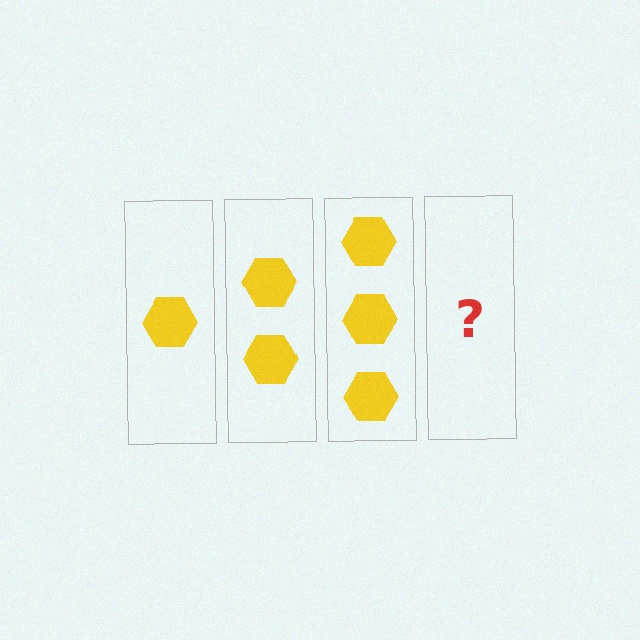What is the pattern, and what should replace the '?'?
The pattern is that each step adds one more hexagon. The '?' should be 4 hexagons.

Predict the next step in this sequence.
The next step is 4 hexagons.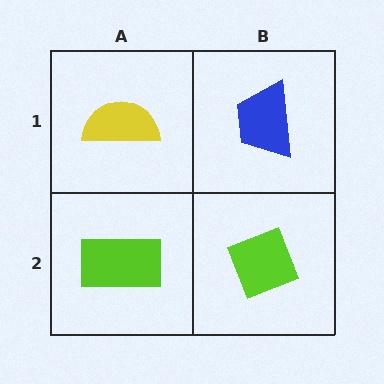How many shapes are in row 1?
2 shapes.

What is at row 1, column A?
A yellow semicircle.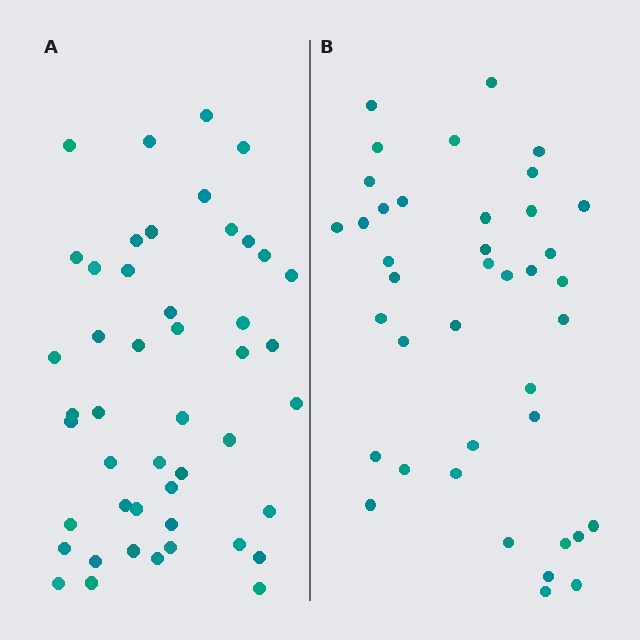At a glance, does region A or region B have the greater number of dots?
Region A (the left region) has more dots.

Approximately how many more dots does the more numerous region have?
Region A has roughly 8 or so more dots than region B.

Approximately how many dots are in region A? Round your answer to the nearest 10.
About 50 dots. (The exact count is 47, which rounds to 50.)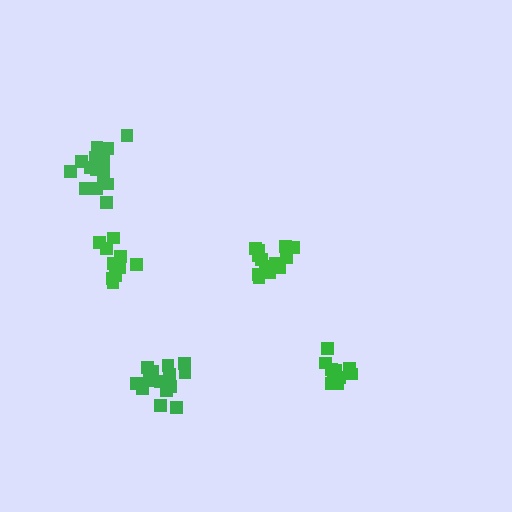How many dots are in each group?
Group 1: 16 dots, Group 2: 13 dots, Group 3: 10 dots, Group 4: 14 dots, Group 5: 11 dots (64 total).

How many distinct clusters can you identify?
There are 5 distinct clusters.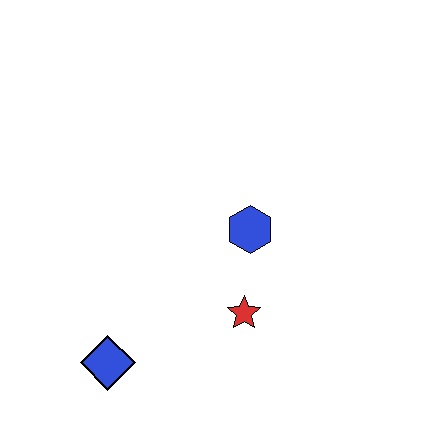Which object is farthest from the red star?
The blue diamond is farthest from the red star.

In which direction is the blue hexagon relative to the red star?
The blue hexagon is above the red star.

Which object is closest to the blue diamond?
The red star is closest to the blue diamond.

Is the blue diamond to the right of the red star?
No